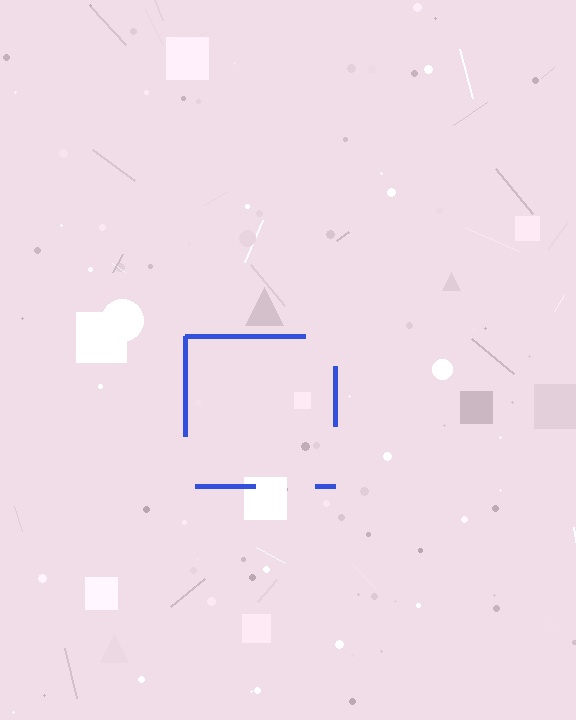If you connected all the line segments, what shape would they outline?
They would outline a square.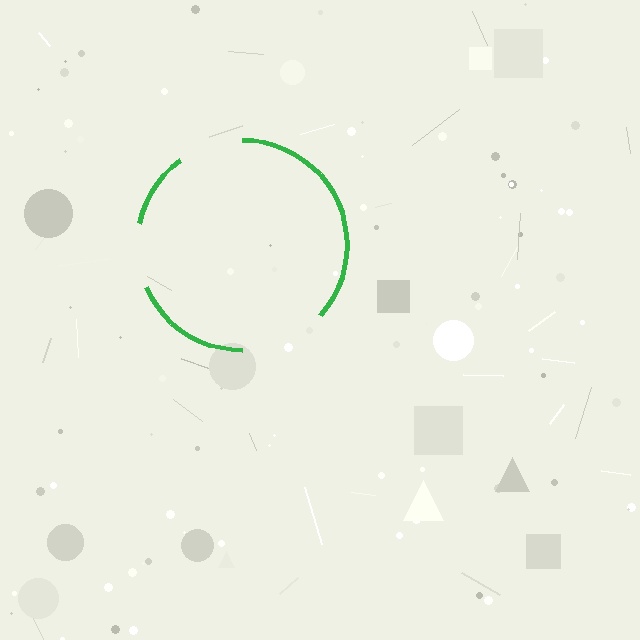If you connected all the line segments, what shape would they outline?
They would outline a circle.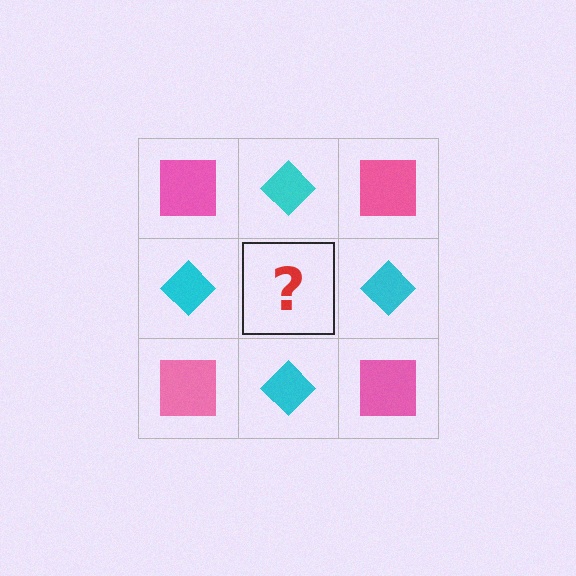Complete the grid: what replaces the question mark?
The question mark should be replaced with a pink square.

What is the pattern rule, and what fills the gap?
The rule is that it alternates pink square and cyan diamond in a checkerboard pattern. The gap should be filled with a pink square.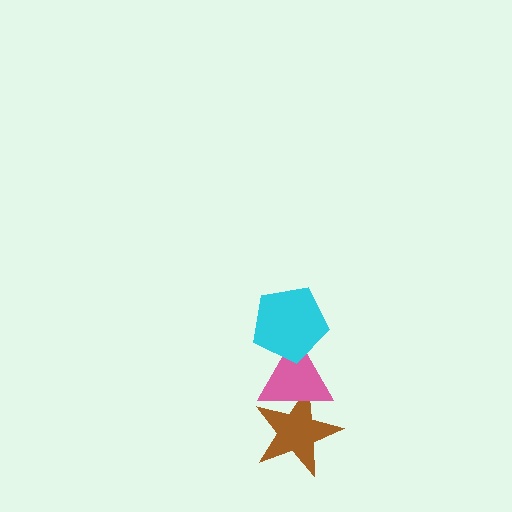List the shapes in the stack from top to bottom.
From top to bottom: the cyan pentagon, the pink triangle, the brown star.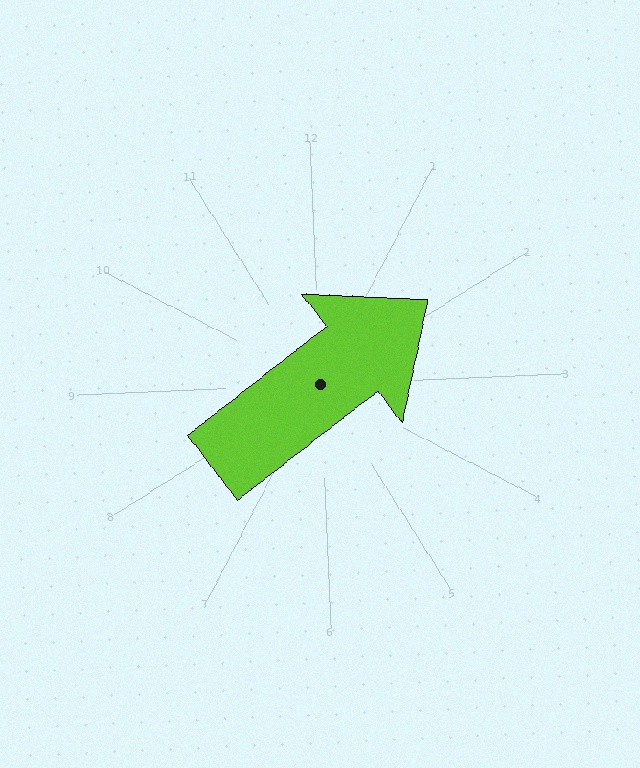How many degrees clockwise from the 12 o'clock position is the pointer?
Approximately 55 degrees.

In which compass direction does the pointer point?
Northeast.